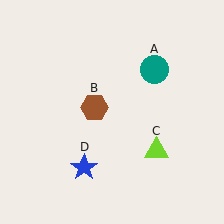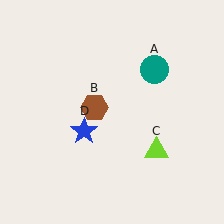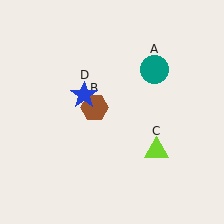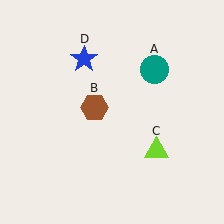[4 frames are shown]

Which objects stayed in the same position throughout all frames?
Teal circle (object A) and brown hexagon (object B) and lime triangle (object C) remained stationary.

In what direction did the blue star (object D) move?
The blue star (object D) moved up.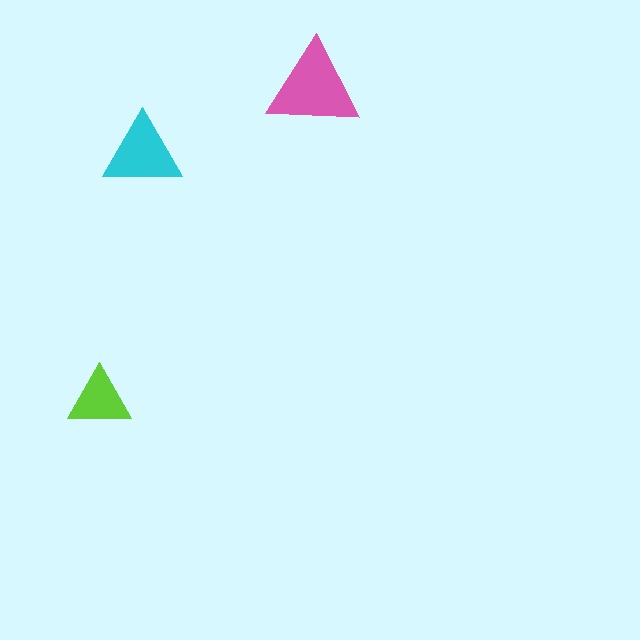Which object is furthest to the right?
The pink triangle is rightmost.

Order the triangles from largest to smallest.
the pink one, the cyan one, the lime one.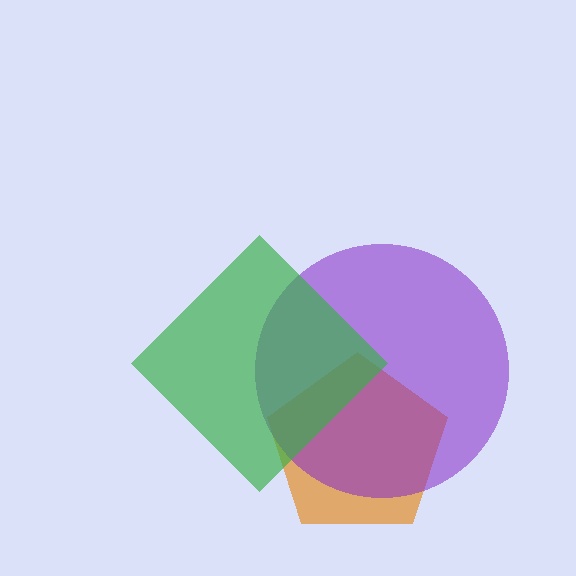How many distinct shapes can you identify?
There are 3 distinct shapes: an orange pentagon, a purple circle, a green diamond.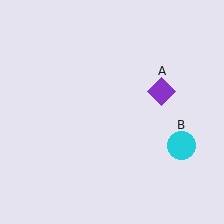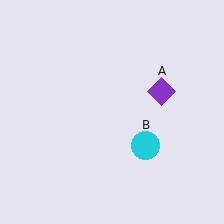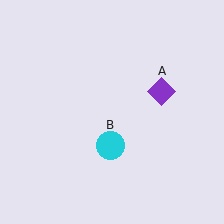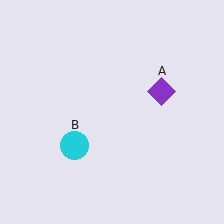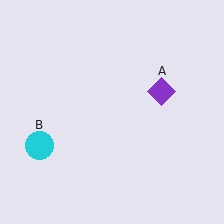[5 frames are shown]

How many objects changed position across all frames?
1 object changed position: cyan circle (object B).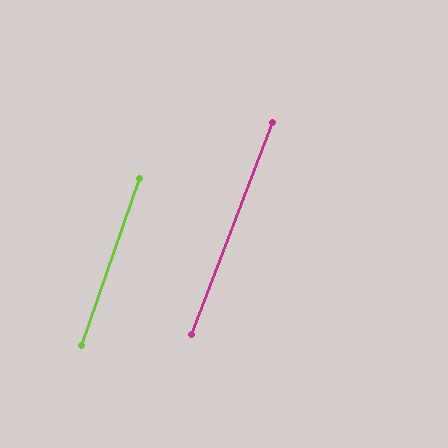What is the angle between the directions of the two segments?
Approximately 2 degrees.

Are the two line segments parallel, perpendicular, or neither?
Parallel — their directions differ by only 1.7°.